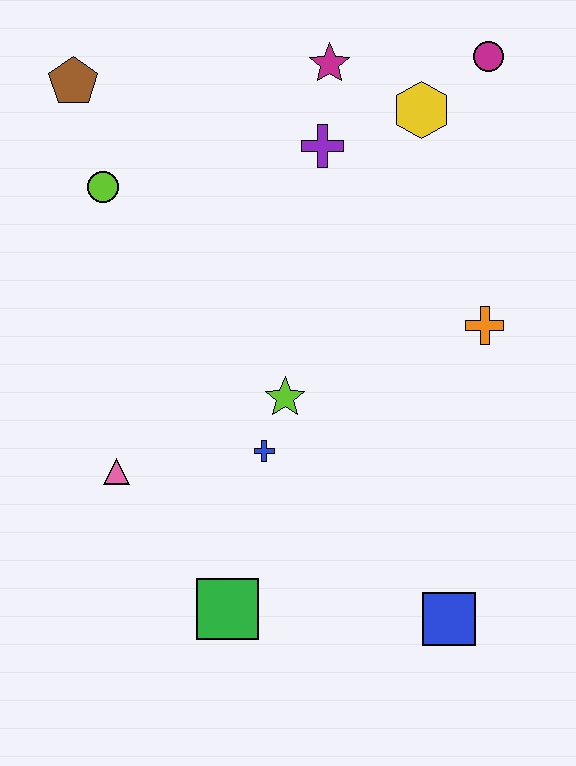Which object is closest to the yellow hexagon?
The magenta circle is closest to the yellow hexagon.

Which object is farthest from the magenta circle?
The green square is farthest from the magenta circle.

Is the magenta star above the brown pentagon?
Yes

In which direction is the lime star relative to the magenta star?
The lime star is below the magenta star.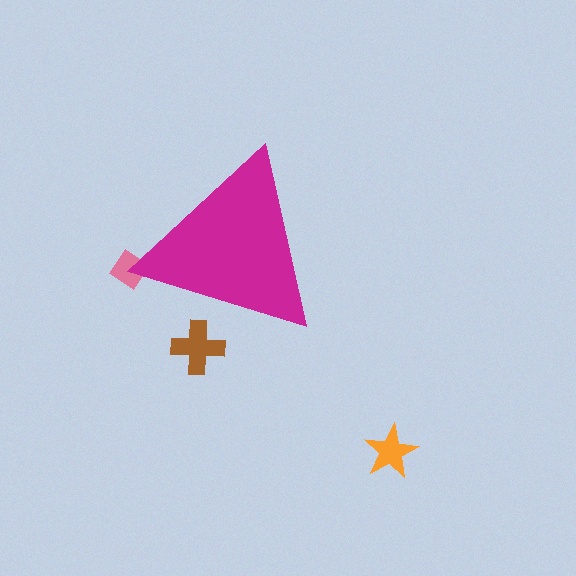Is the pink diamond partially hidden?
Yes, the pink diamond is partially hidden behind the magenta triangle.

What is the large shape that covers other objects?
A magenta triangle.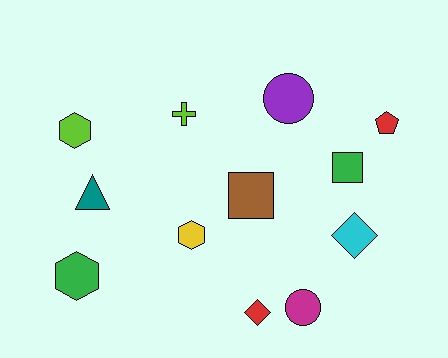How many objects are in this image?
There are 12 objects.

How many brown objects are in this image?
There is 1 brown object.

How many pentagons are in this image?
There is 1 pentagon.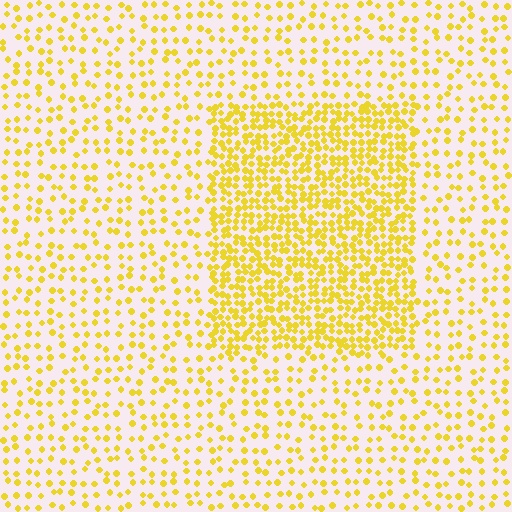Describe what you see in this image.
The image contains small yellow elements arranged at two different densities. A rectangle-shaped region is visible where the elements are more densely packed than the surrounding area.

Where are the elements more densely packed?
The elements are more densely packed inside the rectangle boundary.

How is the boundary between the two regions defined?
The boundary is defined by a change in element density (approximately 2.4x ratio). All elements are the same color, size, and shape.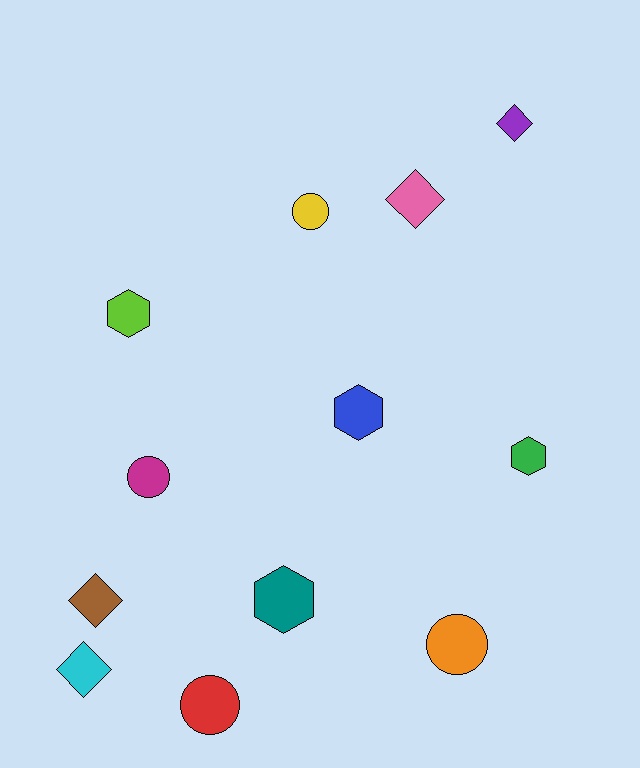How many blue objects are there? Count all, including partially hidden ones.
There is 1 blue object.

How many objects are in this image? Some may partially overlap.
There are 12 objects.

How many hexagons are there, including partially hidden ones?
There are 4 hexagons.